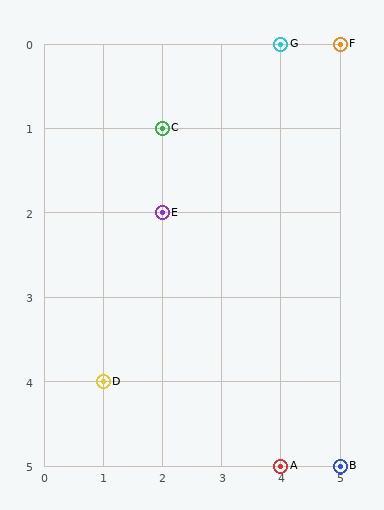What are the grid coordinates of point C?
Point C is at grid coordinates (2, 1).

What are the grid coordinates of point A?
Point A is at grid coordinates (4, 5).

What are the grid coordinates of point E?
Point E is at grid coordinates (2, 2).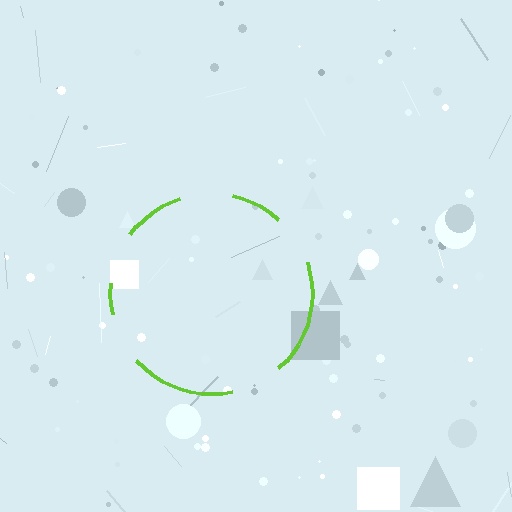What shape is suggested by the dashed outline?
The dashed outline suggests a circle.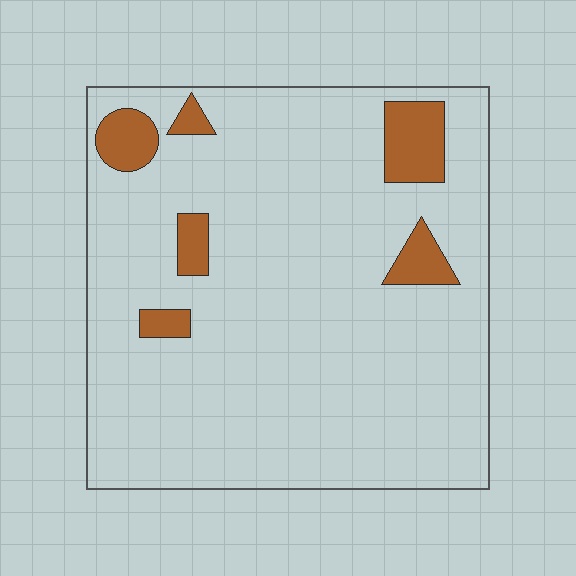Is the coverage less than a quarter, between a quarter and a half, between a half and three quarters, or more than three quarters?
Less than a quarter.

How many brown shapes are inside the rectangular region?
6.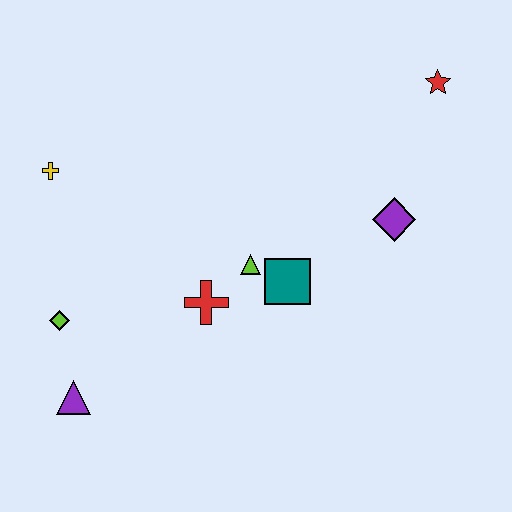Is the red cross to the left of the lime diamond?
No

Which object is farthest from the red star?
The purple triangle is farthest from the red star.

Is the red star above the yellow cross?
Yes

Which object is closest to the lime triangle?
The teal square is closest to the lime triangle.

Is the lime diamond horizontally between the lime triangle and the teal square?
No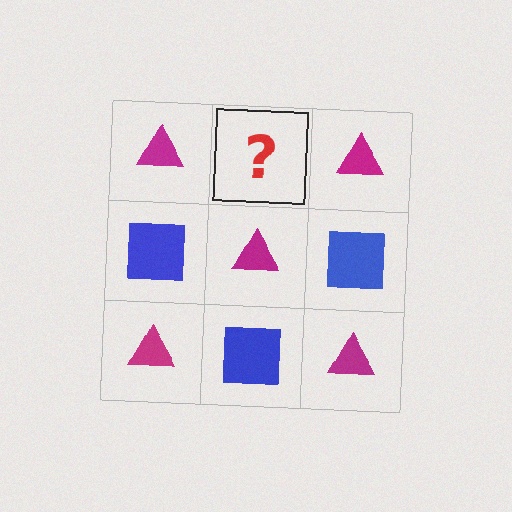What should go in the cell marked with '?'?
The missing cell should contain a blue square.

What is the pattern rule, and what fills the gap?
The rule is that it alternates magenta triangle and blue square in a checkerboard pattern. The gap should be filled with a blue square.